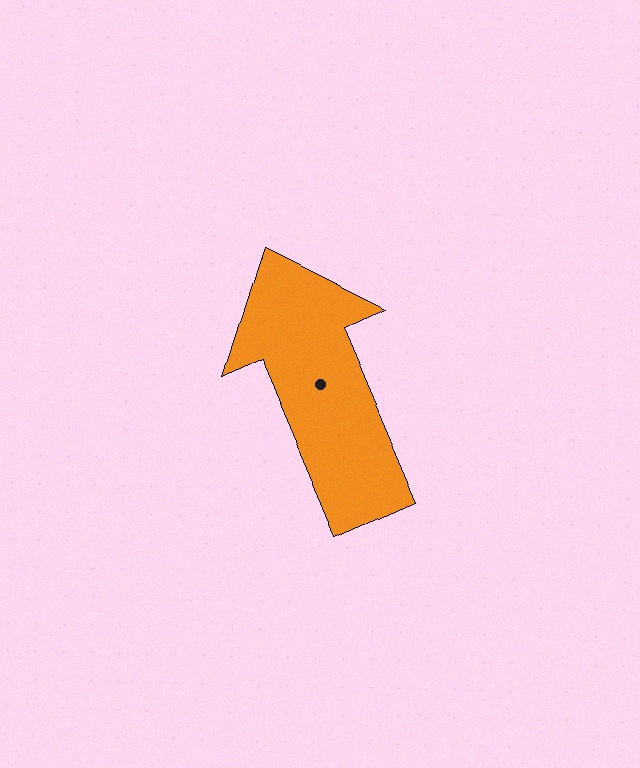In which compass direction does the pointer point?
Northwest.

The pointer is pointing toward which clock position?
Roughly 11 o'clock.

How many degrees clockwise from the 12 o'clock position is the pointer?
Approximately 337 degrees.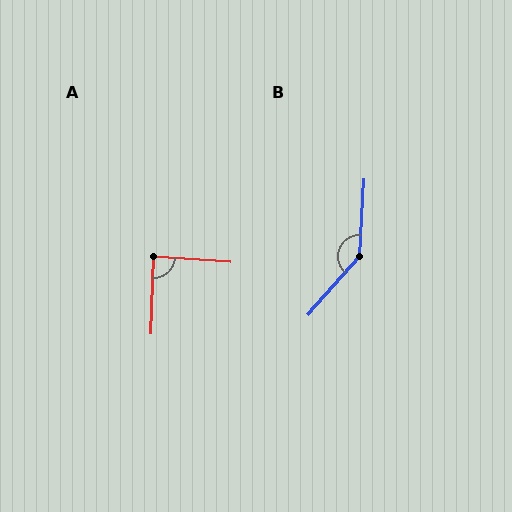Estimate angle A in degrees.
Approximately 88 degrees.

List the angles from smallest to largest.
A (88°), B (142°).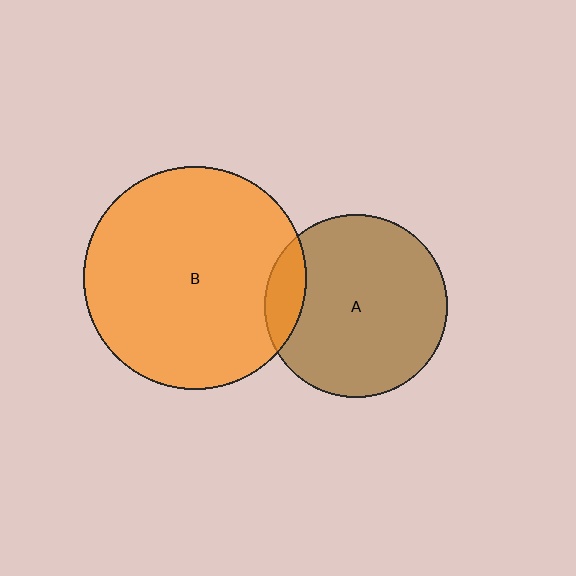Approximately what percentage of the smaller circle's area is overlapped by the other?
Approximately 10%.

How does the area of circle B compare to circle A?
Approximately 1.5 times.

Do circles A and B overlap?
Yes.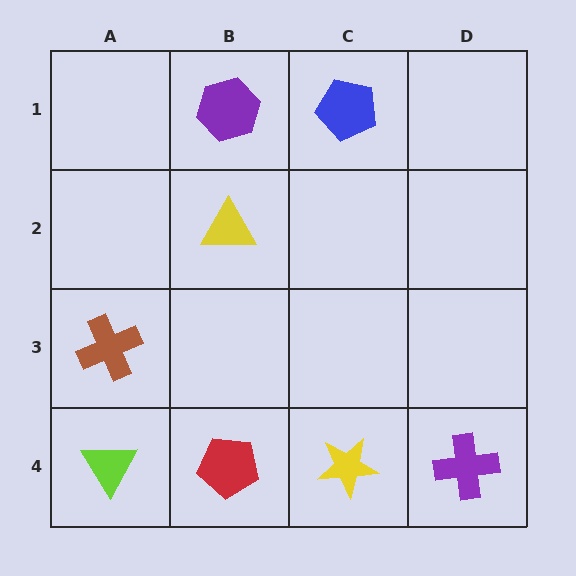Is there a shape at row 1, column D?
No, that cell is empty.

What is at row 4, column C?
A yellow star.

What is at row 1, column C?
A blue pentagon.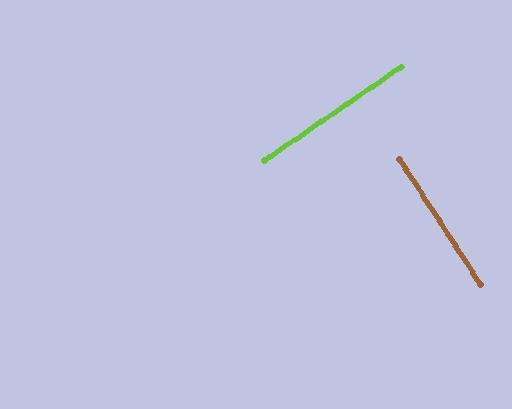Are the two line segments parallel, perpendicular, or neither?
Perpendicular — they meet at approximately 89°.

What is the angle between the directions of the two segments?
Approximately 89 degrees.